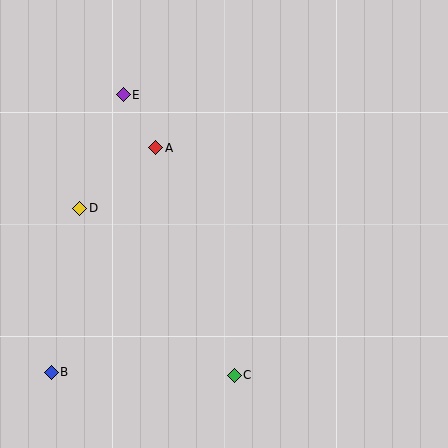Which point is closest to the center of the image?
Point A at (156, 148) is closest to the center.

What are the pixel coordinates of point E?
Point E is at (123, 95).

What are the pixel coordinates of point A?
Point A is at (156, 148).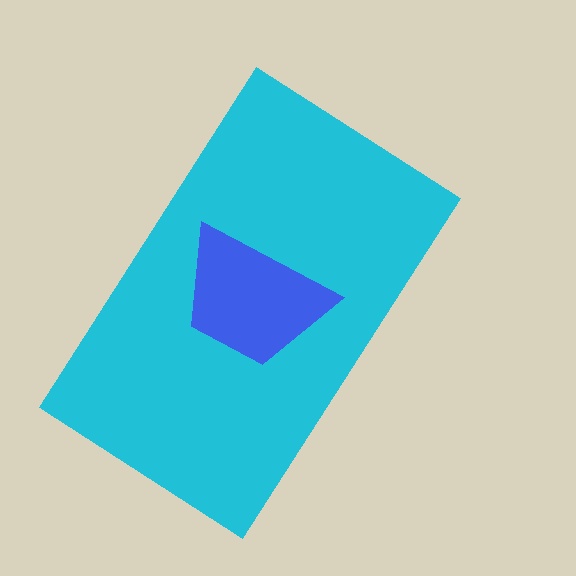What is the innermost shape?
The blue trapezoid.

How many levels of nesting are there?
2.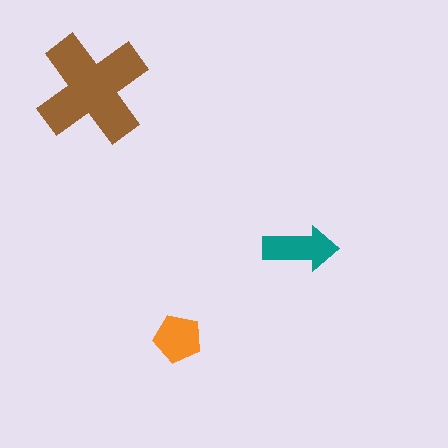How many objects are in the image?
There are 3 objects in the image.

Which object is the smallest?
The orange pentagon.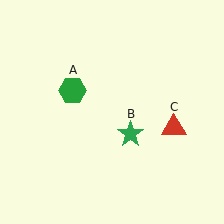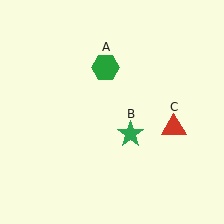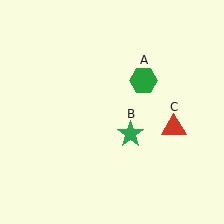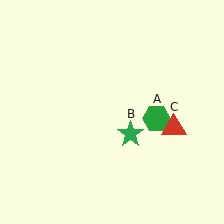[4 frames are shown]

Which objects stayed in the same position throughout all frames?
Green star (object B) and red triangle (object C) remained stationary.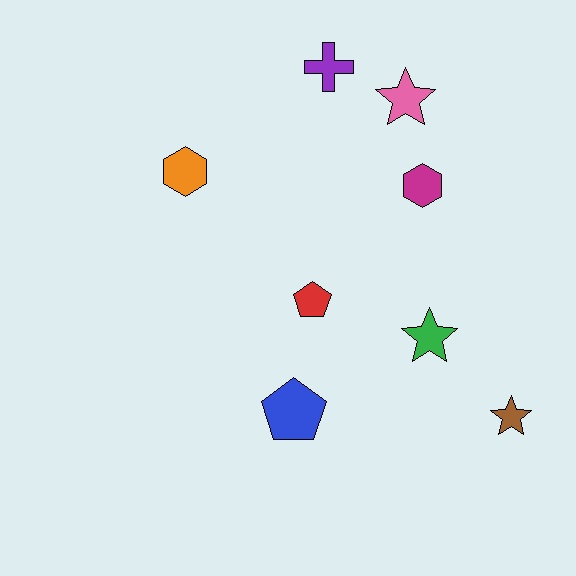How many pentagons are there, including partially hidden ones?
There are 2 pentagons.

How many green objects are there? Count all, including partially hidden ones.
There is 1 green object.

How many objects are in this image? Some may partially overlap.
There are 8 objects.